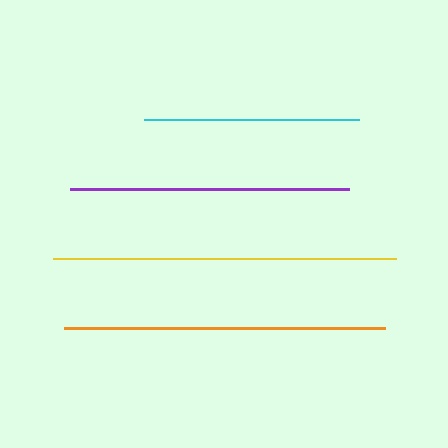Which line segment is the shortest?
The cyan line is the shortest at approximately 215 pixels.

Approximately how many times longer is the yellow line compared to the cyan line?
The yellow line is approximately 1.6 times the length of the cyan line.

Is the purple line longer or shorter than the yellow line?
The yellow line is longer than the purple line.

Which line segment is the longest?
The yellow line is the longest at approximately 344 pixels.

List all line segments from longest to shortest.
From longest to shortest: yellow, orange, purple, cyan.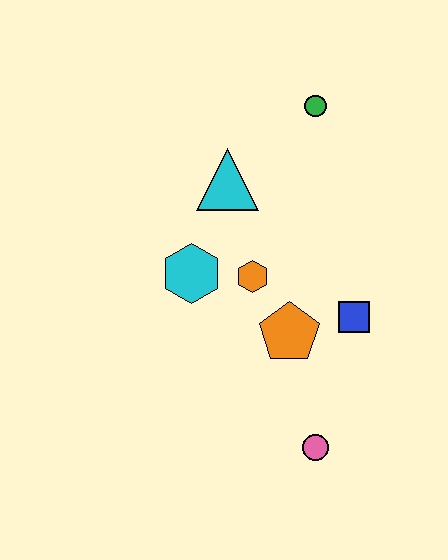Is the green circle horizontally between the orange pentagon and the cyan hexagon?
No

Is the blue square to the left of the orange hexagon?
No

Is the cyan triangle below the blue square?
No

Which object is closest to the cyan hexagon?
The orange hexagon is closest to the cyan hexagon.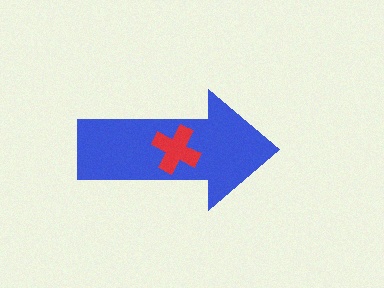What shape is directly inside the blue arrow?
The red cross.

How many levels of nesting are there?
2.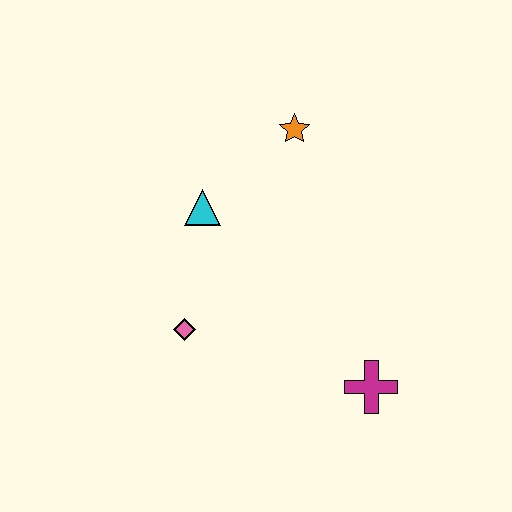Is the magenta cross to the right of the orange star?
Yes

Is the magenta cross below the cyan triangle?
Yes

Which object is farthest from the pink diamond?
The orange star is farthest from the pink diamond.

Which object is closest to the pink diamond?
The cyan triangle is closest to the pink diamond.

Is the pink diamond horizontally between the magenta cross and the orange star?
No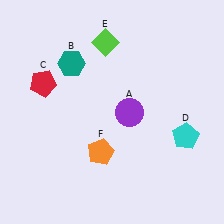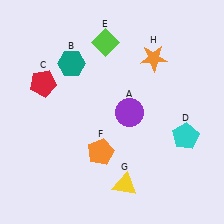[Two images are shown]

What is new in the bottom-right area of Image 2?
A yellow triangle (G) was added in the bottom-right area of Image 2.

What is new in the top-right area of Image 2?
An orange star (H) was added in the top-right area of Image 2.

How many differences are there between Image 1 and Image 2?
There are 2 differences between the two images.